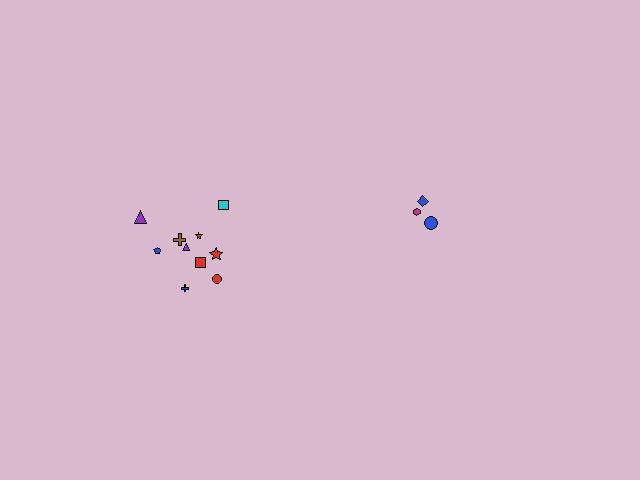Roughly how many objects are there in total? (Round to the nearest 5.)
Roughly 15 objects in total.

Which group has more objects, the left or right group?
The left group.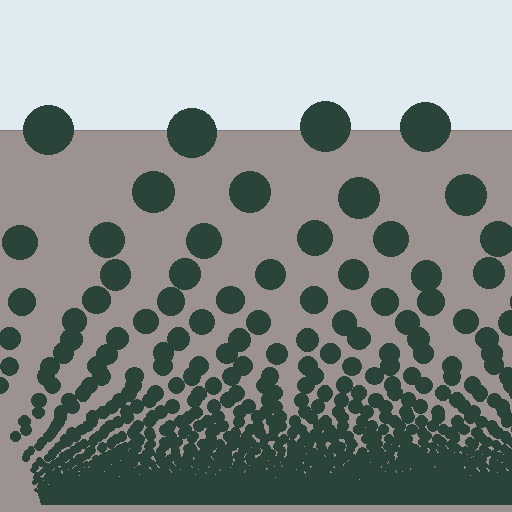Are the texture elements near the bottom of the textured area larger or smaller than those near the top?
Smaller. The gradient is inverted — elements near the bottom are smaller and denser.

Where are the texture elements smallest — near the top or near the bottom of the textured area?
Near the bottom.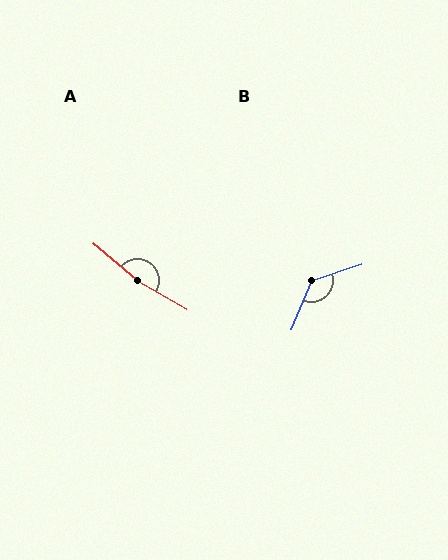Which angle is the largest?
A, at approximately 170 degrees.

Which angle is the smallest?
B, at approximately 131 degrees.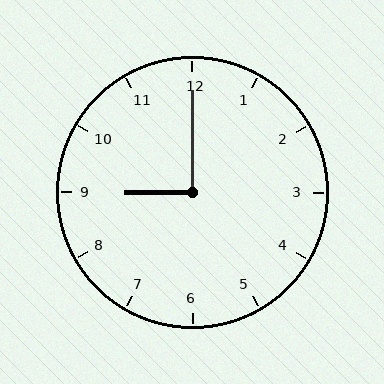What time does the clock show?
9:00.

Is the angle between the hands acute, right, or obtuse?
It is right.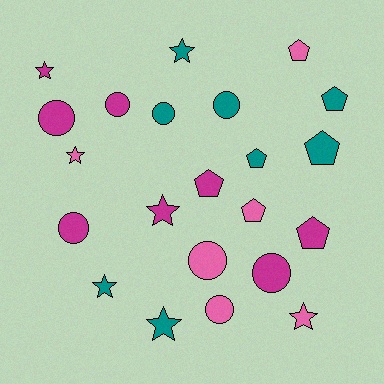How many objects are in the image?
There are 22 objects.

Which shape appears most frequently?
Circle, with 8 objects.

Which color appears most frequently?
Teal, with 8 objects.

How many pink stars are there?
There are 2 pink stars.